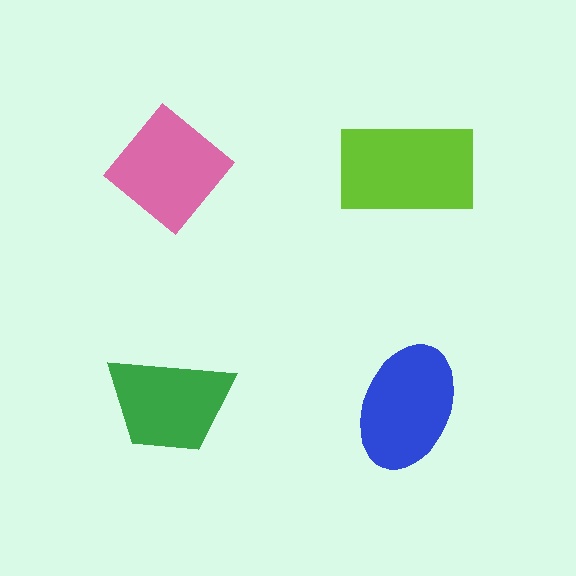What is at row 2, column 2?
A blue ellipse.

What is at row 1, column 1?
A pink diamond.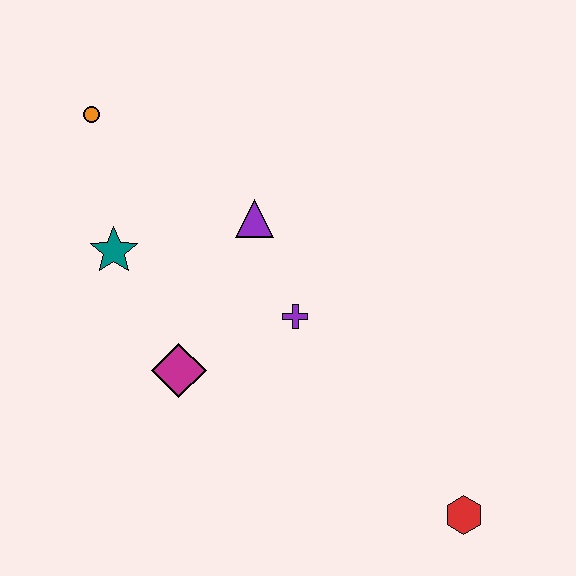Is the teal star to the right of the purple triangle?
No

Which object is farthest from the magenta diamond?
The red hexagon is farthest from the magenta diamond.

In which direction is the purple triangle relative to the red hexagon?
The purple triangle is above the red hexagon.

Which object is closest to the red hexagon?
The purple cross is closest to the red hexagon.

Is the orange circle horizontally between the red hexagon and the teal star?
No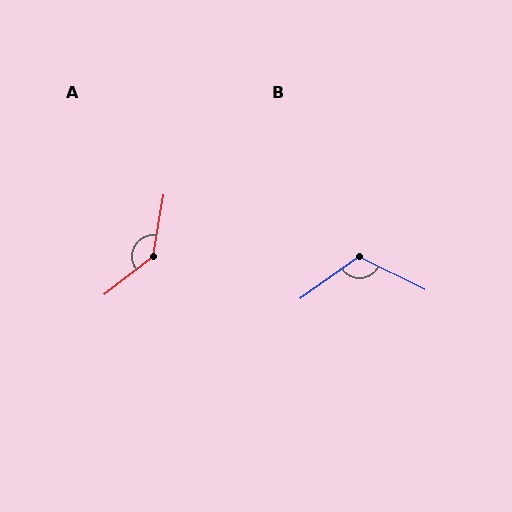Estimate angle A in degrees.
Approximately 137 degrees.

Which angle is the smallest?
B, at approximately 117 degrees.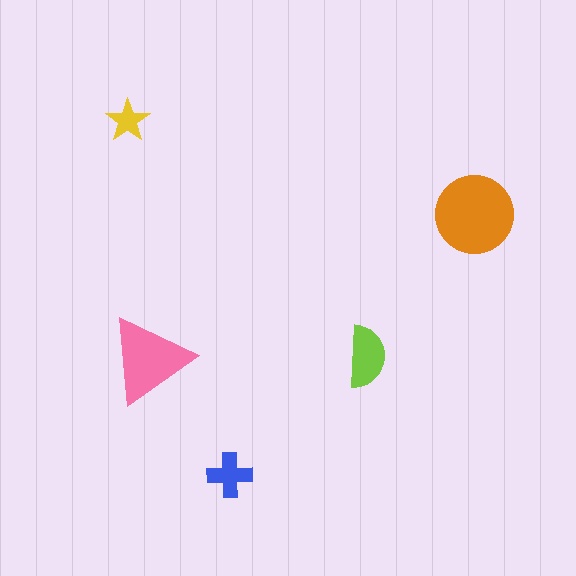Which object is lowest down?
The blue cross is bottommost.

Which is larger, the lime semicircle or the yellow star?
The lime semicircle.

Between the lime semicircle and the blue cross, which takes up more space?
The lime semicircle.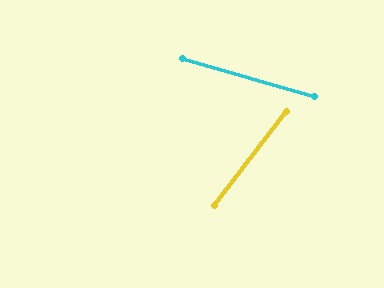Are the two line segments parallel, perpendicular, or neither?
Neither parallel nor perpendicular — they differ by about 68°.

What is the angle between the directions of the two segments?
Approximately 68 degrees.